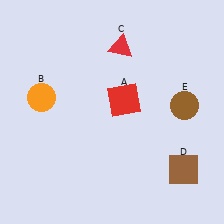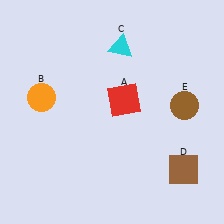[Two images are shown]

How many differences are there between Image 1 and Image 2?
There is 1 difference between the two images.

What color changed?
The triangle (C) changed from red in Image 1 to cyan in Image 2.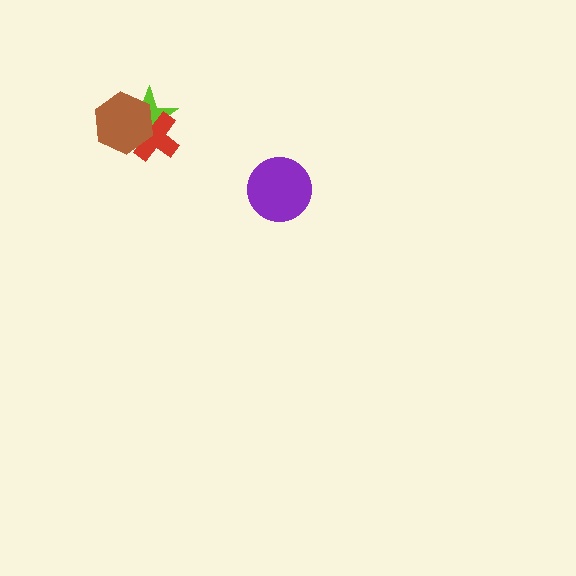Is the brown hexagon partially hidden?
No, no other shape covers it.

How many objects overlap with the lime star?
2 objects overlap with the lime star.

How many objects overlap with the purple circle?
0 objects overlap with the purple circle.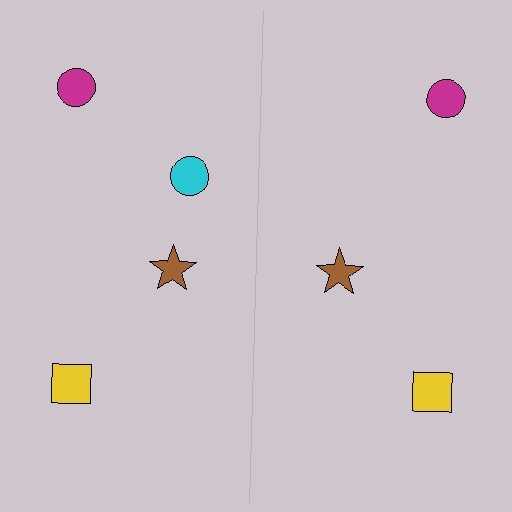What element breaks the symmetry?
A cyan circle is missing from the right side.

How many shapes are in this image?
There are 7 shapes in this image.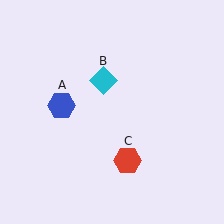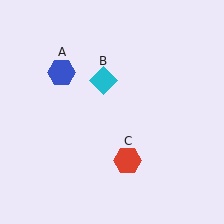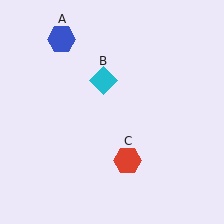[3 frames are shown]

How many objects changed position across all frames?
1 object changed position: blue hexagon (object A).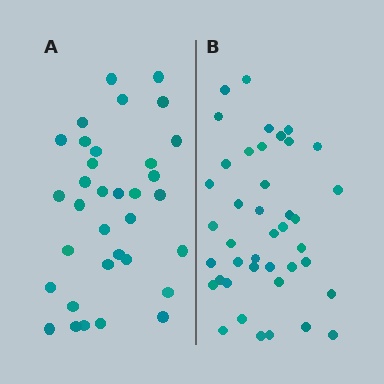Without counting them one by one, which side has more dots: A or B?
Region B (the right region) has more dots.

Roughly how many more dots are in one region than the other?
Region B has roughly 8 or so more dots than region A.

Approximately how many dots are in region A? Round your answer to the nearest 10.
About 30 dots. (The exact count is 34, which rounds to 30.)